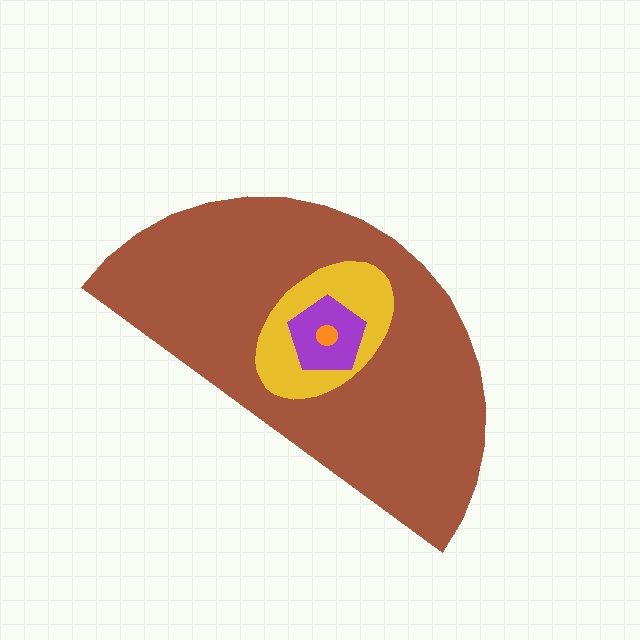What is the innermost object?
The orange circle.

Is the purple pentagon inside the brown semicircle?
Yes.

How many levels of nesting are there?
4.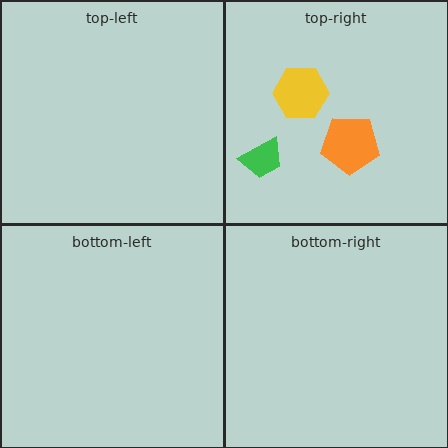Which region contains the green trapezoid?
The top-right region.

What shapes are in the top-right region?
The yellow hexagon, the green trapezoid, the orange pentagon.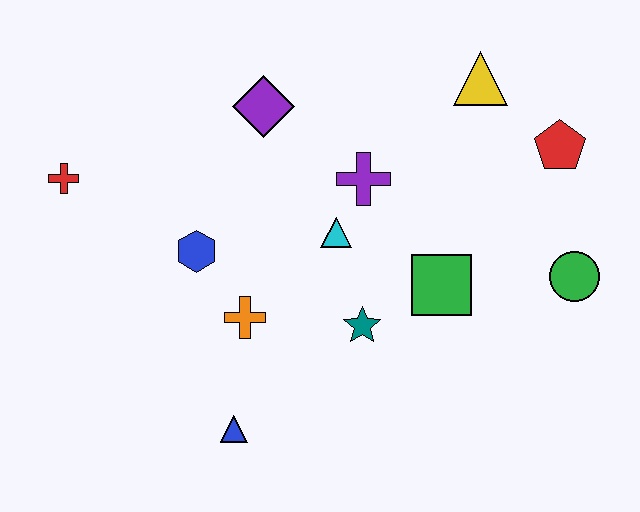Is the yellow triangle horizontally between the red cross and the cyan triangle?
No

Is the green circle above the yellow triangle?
No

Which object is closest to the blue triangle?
The orange cross is closest to the blue triangle.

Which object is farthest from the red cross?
The green circle is farthest from the red cross.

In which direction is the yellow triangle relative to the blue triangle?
The yellow triangle is above the blue triangle.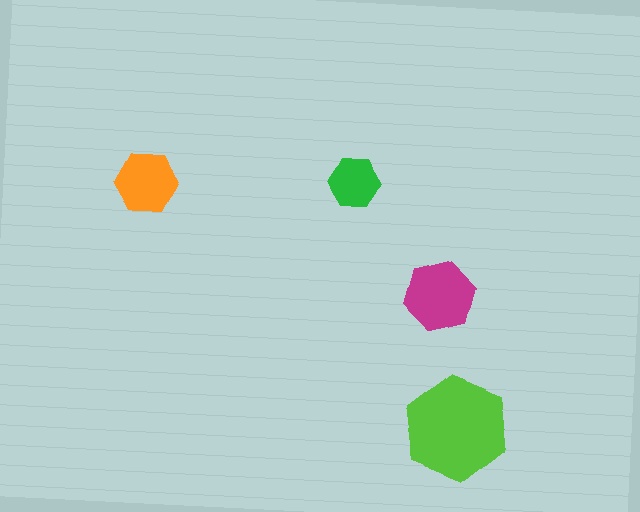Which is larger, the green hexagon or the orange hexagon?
The orange one.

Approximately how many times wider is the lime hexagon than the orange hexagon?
About 1.5 times wider.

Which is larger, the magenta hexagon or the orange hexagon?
The magenta one.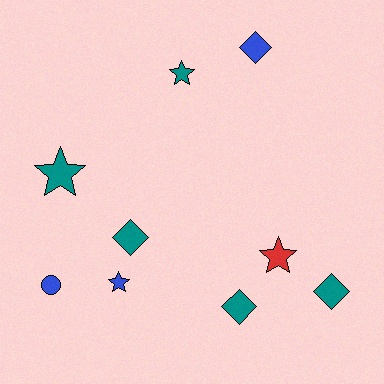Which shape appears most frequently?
Diamond, with 4 objects.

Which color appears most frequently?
Teal, with 5 objects.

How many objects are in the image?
There are 9 objects.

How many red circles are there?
There are no red circles.